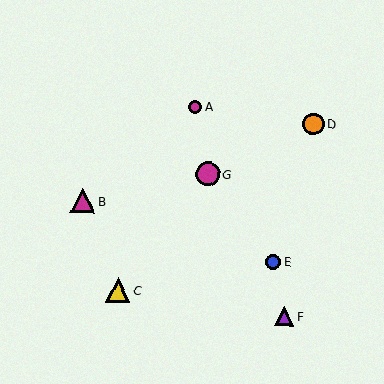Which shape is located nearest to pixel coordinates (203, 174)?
The magenta circle (labeled G) at (208, 174) is nearest to that location.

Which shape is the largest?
The magenta triangle (labeled B) is the largest.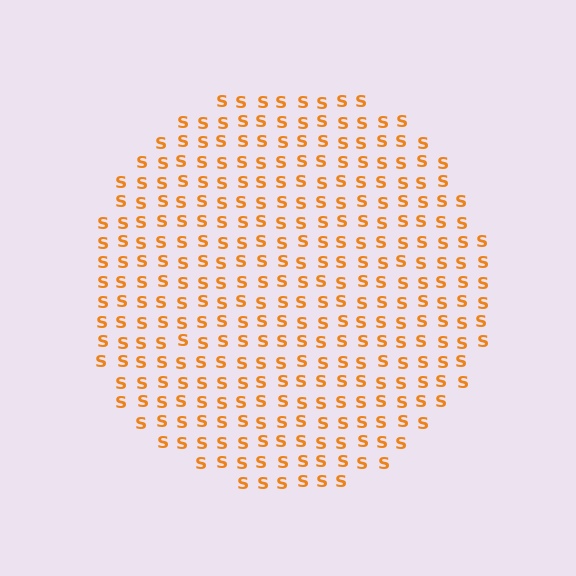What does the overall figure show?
The overall figure shows a circle.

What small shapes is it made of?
It is made of small letter S's.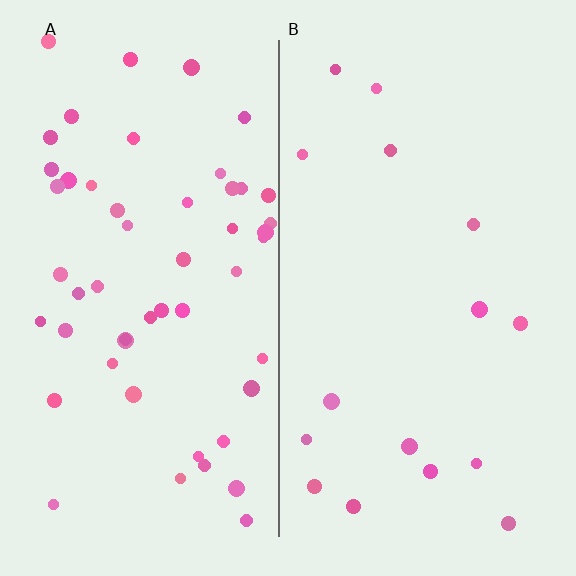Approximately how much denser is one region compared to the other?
Approximately 3.3× — region A over region B.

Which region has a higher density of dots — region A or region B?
A (the left).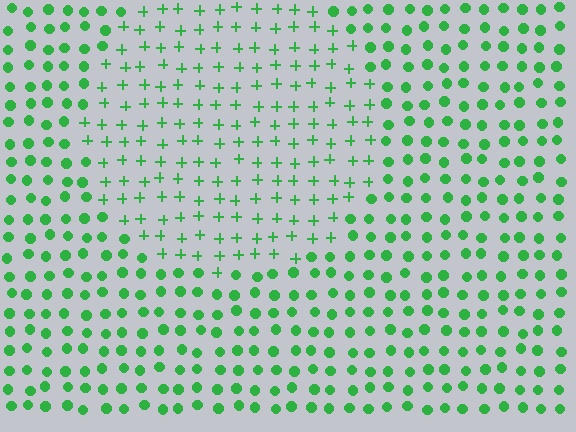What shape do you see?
I see a circle.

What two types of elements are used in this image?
The image uses plus signs inside the circle region and circles outside it.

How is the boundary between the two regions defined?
The boundary is defined by a change in element shape: plus signs inside vs. circles outside. All elements share the same color and spacing.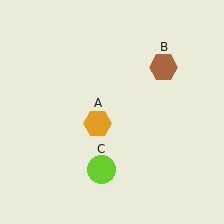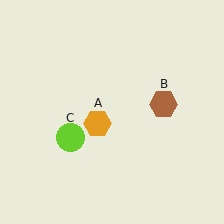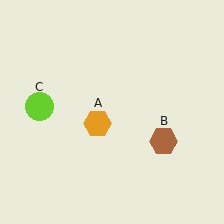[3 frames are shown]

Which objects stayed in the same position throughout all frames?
Orange hexagon (object A) remained stationary.